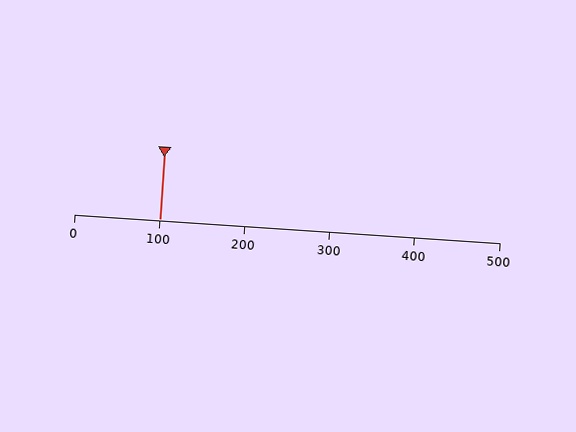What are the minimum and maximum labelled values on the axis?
The axis runs from 0 to 500.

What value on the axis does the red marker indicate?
The marker indicates approximately 100.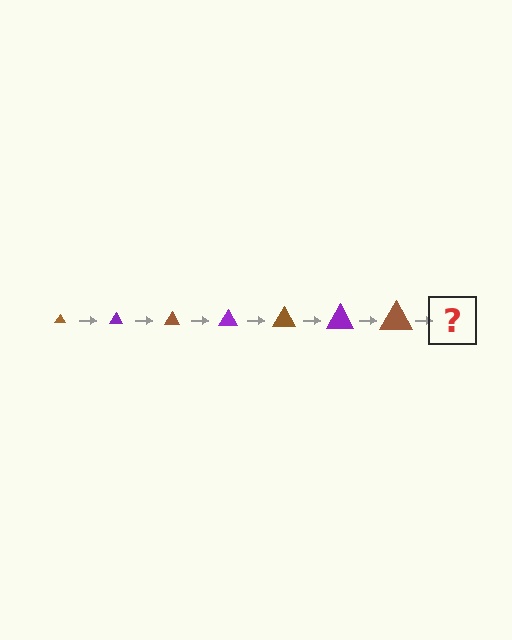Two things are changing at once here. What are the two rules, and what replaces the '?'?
The two rules are that the triangle grows larger each step and the color cycles through brown and purple. The '?' should be a purple triangle, larger than the previous one.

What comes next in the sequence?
The next element should be a purple triangle, larger than the previous one.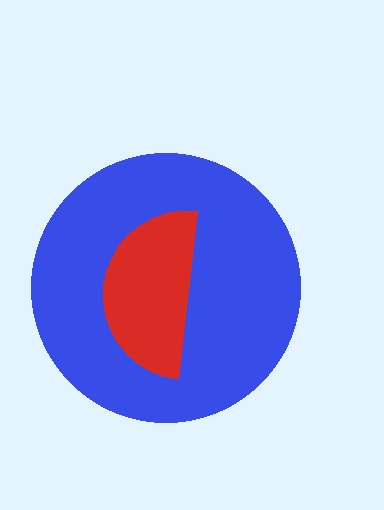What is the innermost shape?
The red semicircle.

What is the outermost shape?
The blue circle.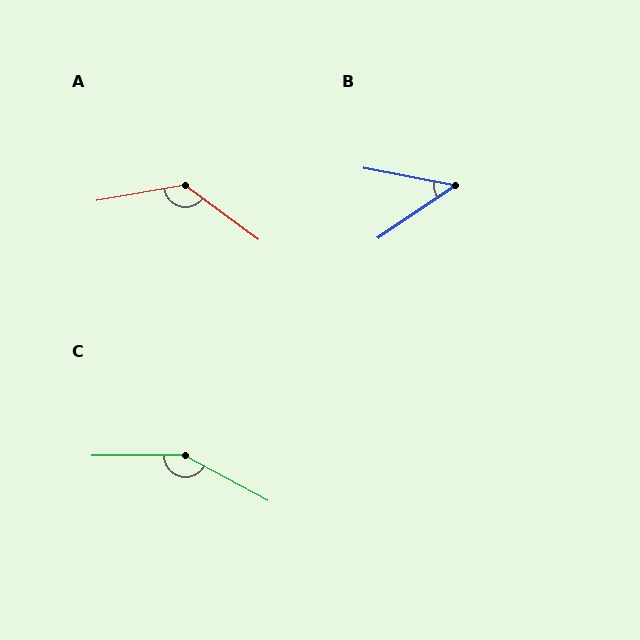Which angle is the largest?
C, at approximately 151 degrees.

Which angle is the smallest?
B, at approximately 45 degrees.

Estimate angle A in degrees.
Approximately 133 degrees.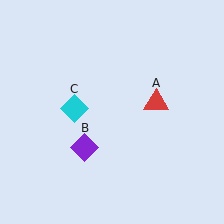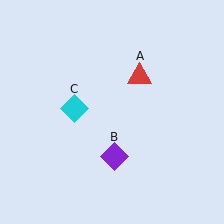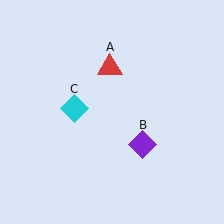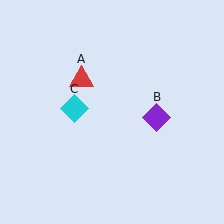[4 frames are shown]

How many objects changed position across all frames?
2 objects changed position: red triangle (object A), purple diamond (object B).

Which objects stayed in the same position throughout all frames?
Cyan diamond (object C) remained stationary.